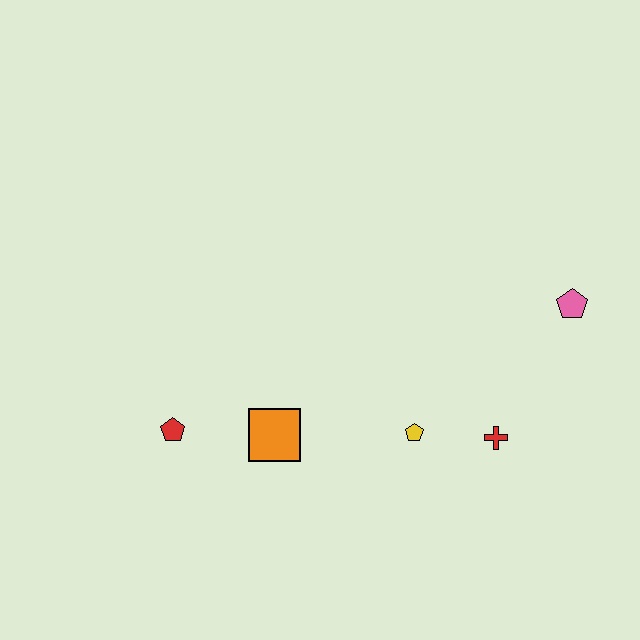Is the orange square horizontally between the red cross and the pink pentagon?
No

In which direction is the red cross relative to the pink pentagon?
The red cross is below the pink pentagon.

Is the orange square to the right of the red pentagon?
Yes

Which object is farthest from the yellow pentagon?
The red pentagon is farthest from the yellow pentagon.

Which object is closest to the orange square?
The red pentagon is closest to the orange square.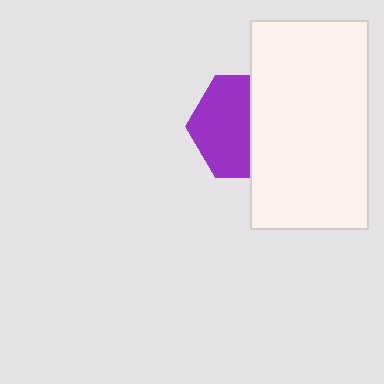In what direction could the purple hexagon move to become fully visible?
The purple hexagon could move left. That would shift it out from behind the white rectangle entirely.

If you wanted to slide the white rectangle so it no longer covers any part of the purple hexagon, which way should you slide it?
Slide it right — that is the most direct way to separate the two shapes.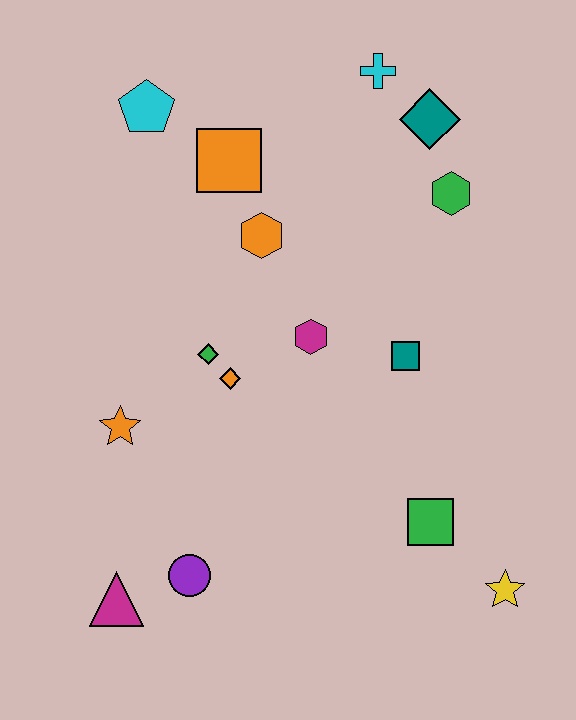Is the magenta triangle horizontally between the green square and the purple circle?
No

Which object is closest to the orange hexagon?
The orange square is closest to the orange hexagon.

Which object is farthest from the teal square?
The magenta triangle is farthest from the teal square.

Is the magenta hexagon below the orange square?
Yes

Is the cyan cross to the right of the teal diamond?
No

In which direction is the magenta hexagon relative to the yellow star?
The magenta hexagon is above the yellow star.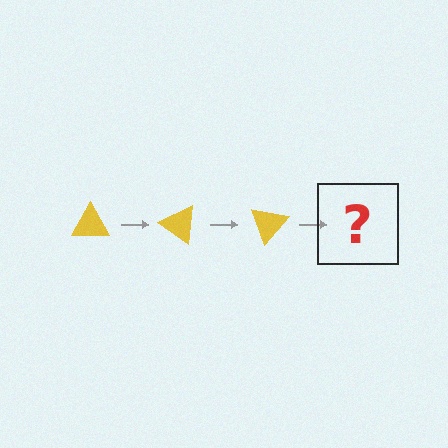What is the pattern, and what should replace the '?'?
The pattern is that the triangle rotates 35 degrees each step. The '?' should be a yellow triangle rotated 105 degrees.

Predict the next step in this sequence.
The next step is a yellow triangle rotated 105 degrees.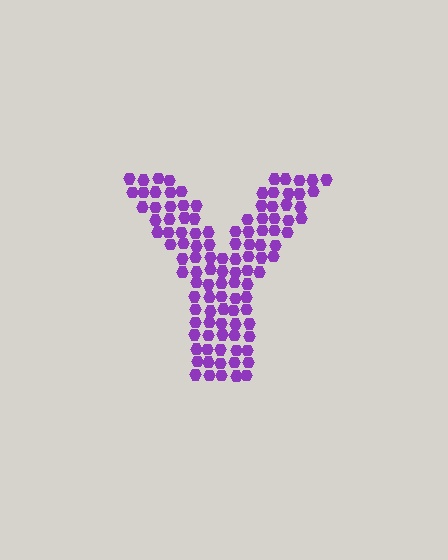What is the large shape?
The large shape is the letter Y.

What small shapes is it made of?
It is made of small hexagons.